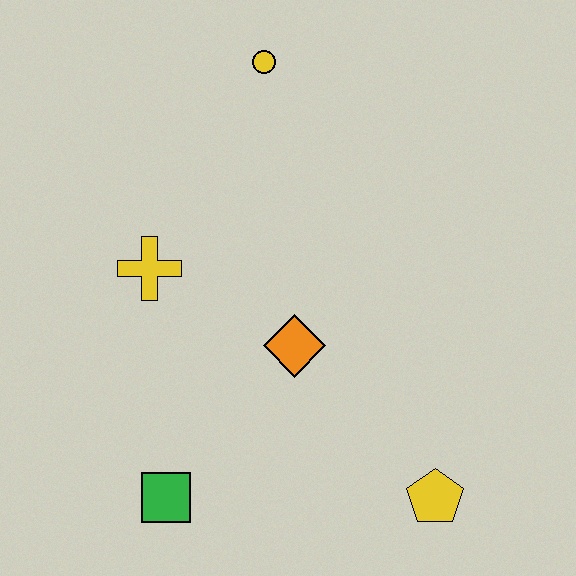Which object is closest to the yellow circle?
The yellow cross is closest to the yellow circle.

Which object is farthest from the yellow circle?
The yellow pentagon is farthest from the yellow circle.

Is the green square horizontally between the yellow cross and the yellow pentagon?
Yes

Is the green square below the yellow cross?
Yes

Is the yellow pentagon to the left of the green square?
No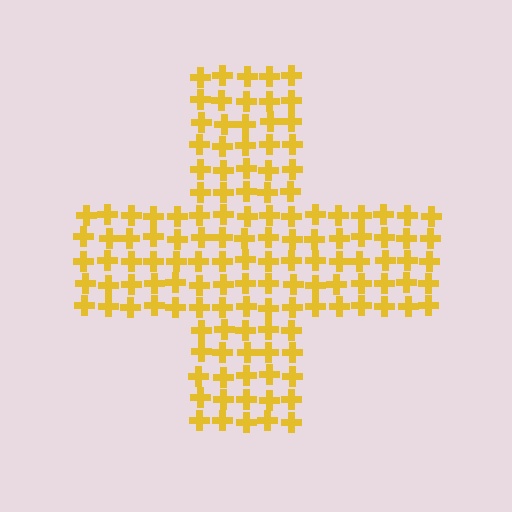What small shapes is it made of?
It is made of small crosses.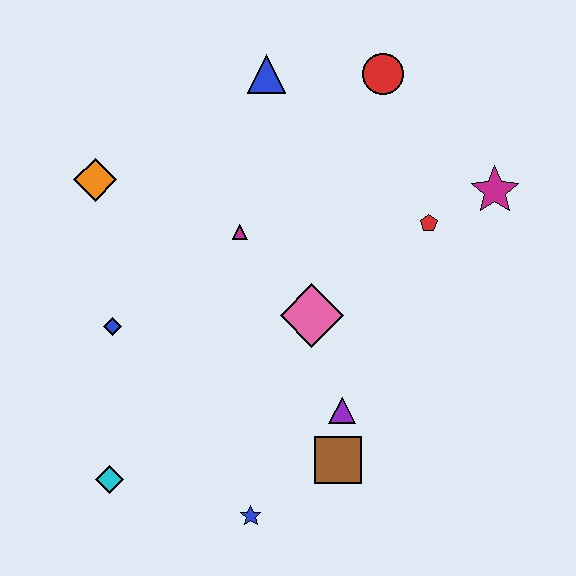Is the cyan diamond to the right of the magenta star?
No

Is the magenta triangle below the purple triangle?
No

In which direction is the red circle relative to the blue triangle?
The red circle is to the right of the blue triangle.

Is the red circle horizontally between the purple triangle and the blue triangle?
No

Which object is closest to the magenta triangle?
The pink diamond is closest to the magenta triangle.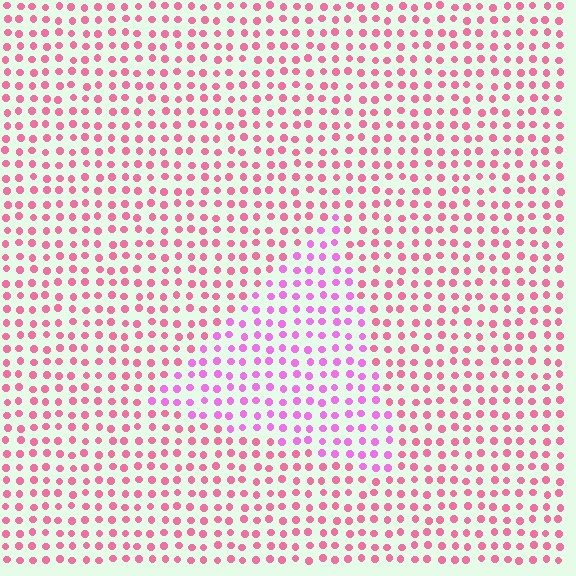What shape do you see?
I see a triangle.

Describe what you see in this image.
The image is filled with small pink elements in a uniform arrangement. A triangle-shaped region is visible where the elements are tinted to a slightly different hue, forming a subtle color boundary.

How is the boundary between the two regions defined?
The boundary is defined purely by a slight shift in hue (about 34 degrees). Spacing, size, and orientation are identical on both sides.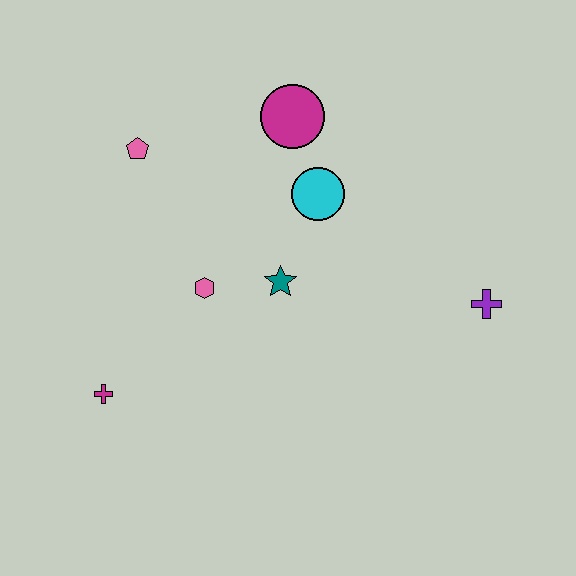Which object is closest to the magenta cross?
The pink hexagon is closest to the magenta cross.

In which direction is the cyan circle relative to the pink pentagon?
The cyan circle is to the right of the pink pentagon.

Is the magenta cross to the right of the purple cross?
No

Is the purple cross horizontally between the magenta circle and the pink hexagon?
No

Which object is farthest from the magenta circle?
The magenta cross is farthest from the magenta circle.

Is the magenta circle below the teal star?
No